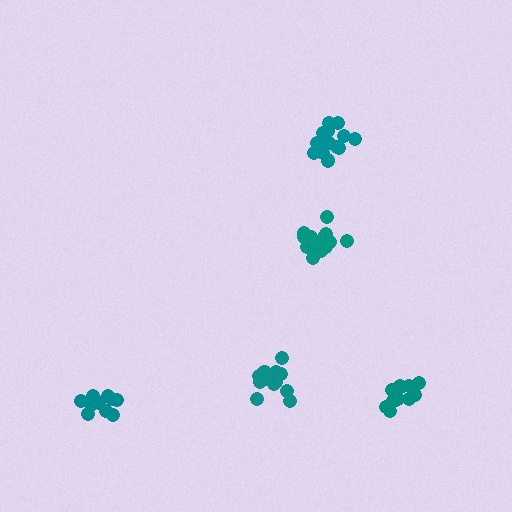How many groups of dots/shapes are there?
There are 5 groups.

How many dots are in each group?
Group 1: 12 dots, Group 2: 16 dots, Group 3: 15 dots, Group 4: 16 dots, Group 5: 10 dots (69 total).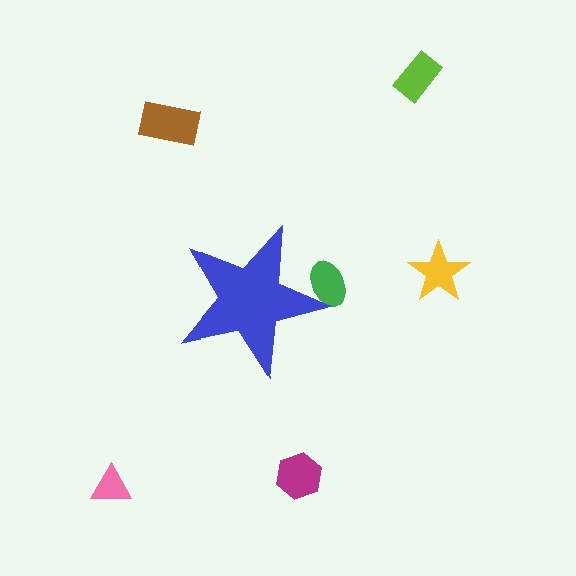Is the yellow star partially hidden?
No, the yellow star is fully visible.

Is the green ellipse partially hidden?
Yes, the green ellipse is partially hidden behind the blue star.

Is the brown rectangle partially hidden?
No, the brown rectangle is fully visible.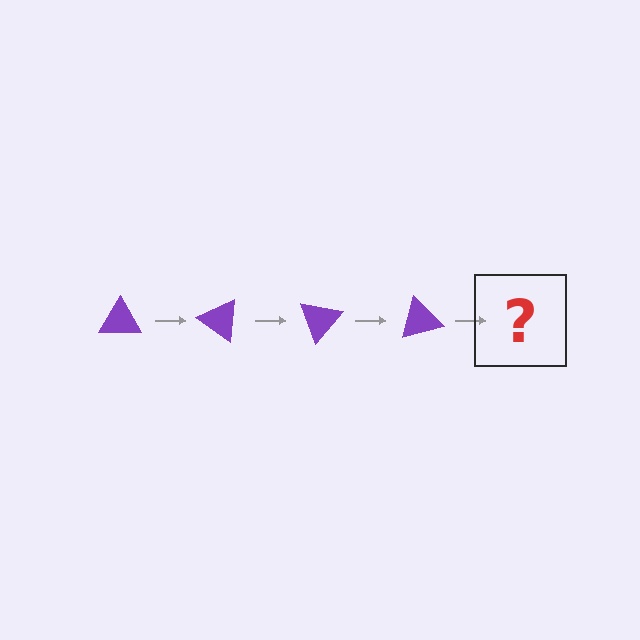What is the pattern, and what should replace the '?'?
The pattern is that the triangle rotates 35 degrees each step. The '?' should be a purple triangle rotated 140 degrees.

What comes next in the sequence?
The next element should be a purple triangle rotated 140 degrees.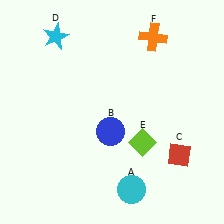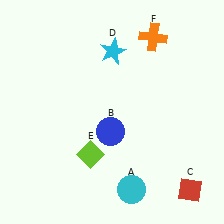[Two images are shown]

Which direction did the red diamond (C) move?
The red diamond (C) moved down.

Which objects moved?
The objects that moved are: the red diamond (C), the cyan star (D), the lime diamond (E).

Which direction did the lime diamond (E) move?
The lime diamond (E) moved left.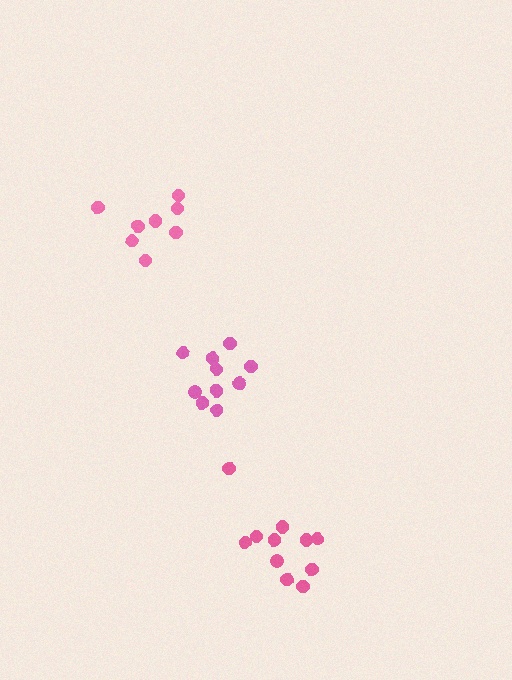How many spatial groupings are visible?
There are 3 spatial groupings.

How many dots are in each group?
Group 1: 10 dots, Group 2: 8 dots, Group 3: 11 dots (29 total).